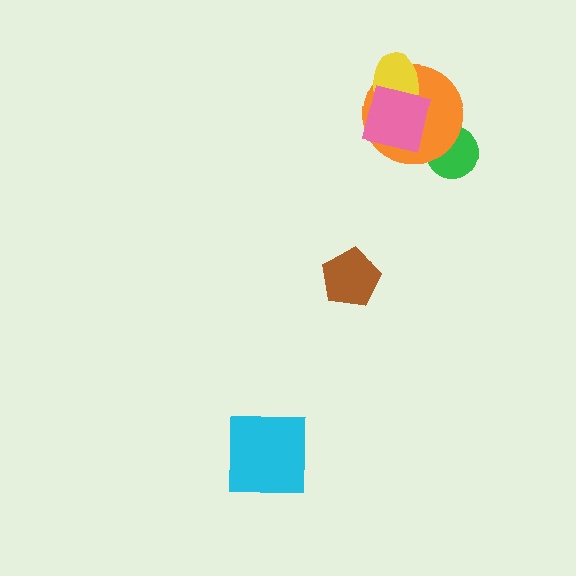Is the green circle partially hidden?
Yes, it is partially covered by another shape.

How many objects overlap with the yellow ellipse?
2 objects overlap with the yellow ellipse.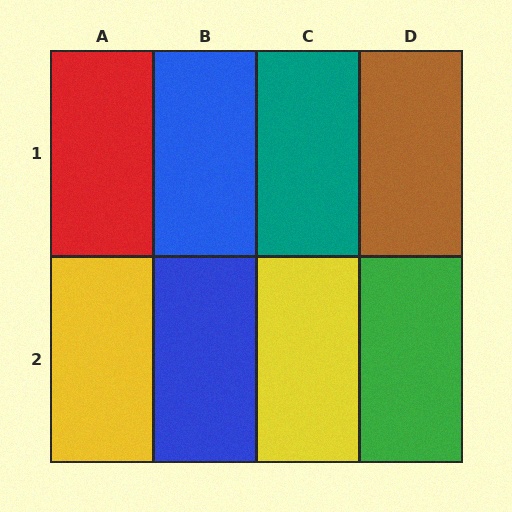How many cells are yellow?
2 cells are yellow.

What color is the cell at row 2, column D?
Green.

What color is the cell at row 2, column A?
Yellow.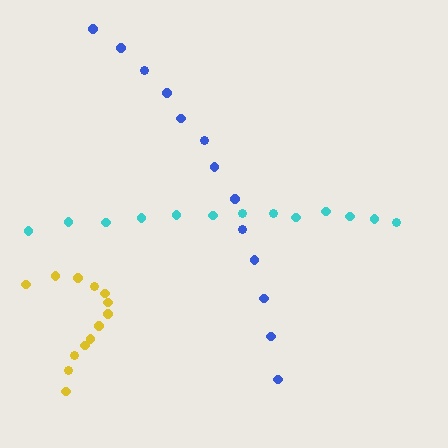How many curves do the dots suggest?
There are 3 distinct paths.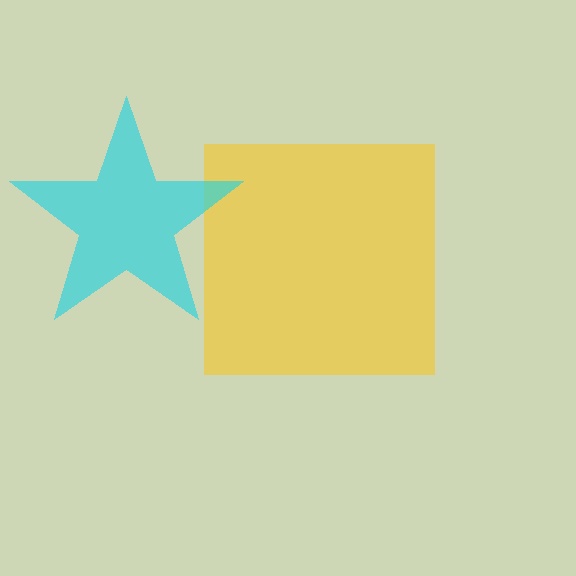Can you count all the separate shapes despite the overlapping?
Yes, there are 2 separate shapes.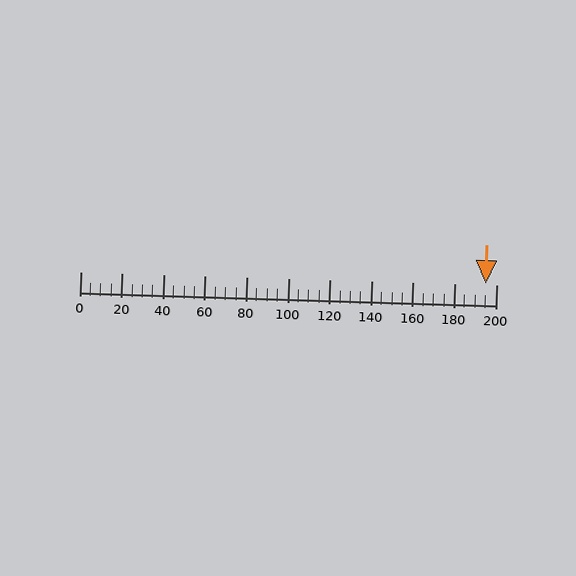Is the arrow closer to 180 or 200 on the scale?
The arrow is closer to 200.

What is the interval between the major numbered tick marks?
The major tick marks are spaced 20 units apart.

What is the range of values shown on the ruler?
The ruler shows values from 0 to 200.